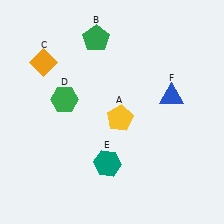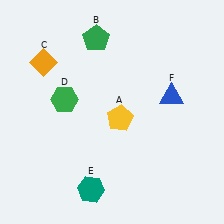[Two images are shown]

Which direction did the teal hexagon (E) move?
The teal hexagon (E) moved down.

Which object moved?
The teal hexagon (E) moved down.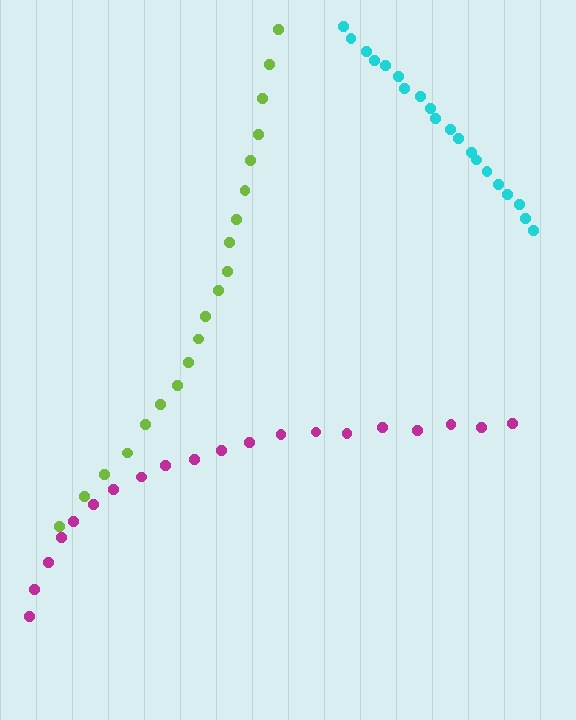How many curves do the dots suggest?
There are 3 distinct paths.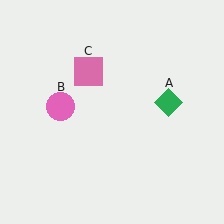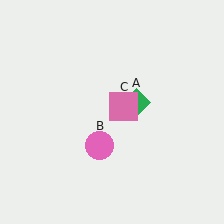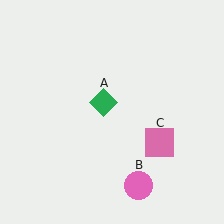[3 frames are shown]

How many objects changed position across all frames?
3 objects changed position: green diamond (object A), pink circle (object B), pink square (object C).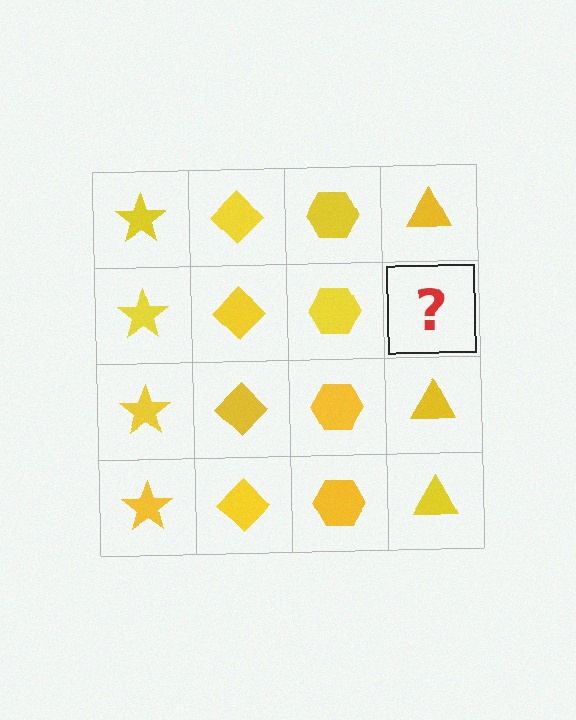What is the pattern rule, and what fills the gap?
The rule is that each column has a consistent shape. The gap should be filled with a yellow triangle.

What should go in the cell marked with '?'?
The missing cell should contain a yellow triangle.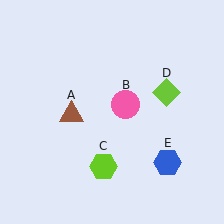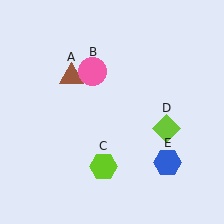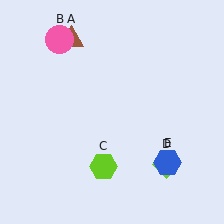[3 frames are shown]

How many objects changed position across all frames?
3 objects changed position: brown triangle (object A), pink circle (object B), lime diamond (object D).